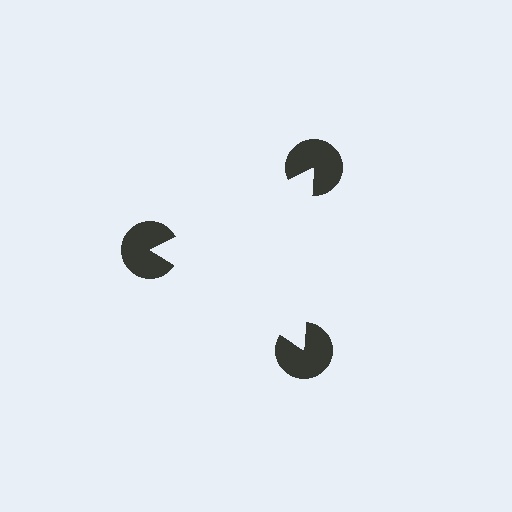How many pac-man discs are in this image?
There are 3 — one at each vertex of the illusory triangle.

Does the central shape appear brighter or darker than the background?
It typically appears slightly brighter than the background, even though no actual brightness change is drawn.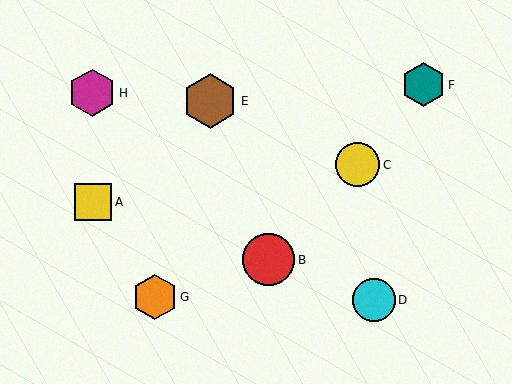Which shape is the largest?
The brown hexagon (labeled E) is the largest.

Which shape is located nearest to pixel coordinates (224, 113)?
The brown hexagon (labeled E) at (210, 101) is nearest to that location.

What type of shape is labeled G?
Shape G is an orange hexagon.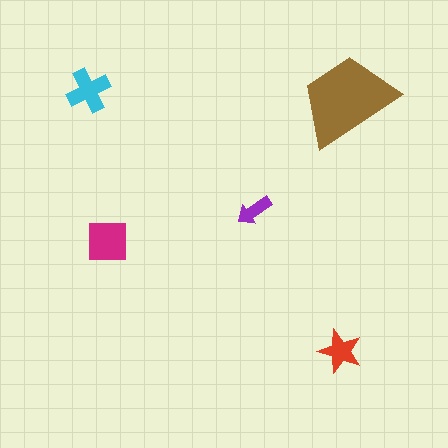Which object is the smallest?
The purple arrow.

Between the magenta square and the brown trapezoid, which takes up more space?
The brown trapezoid.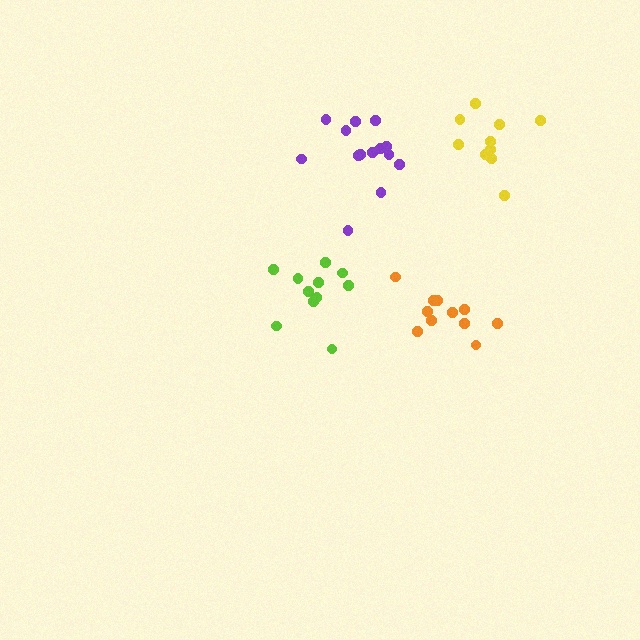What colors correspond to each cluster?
The clusters are colored: lime, orange, purple, yellow.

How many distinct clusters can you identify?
There are 4 distinct clusters.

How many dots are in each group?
Group 1: 11 dots, Group 2: 11 dots, Group 3: 14 dots, Group 4: 10 dots (46 total).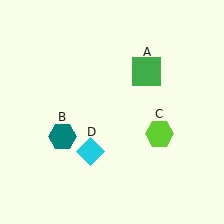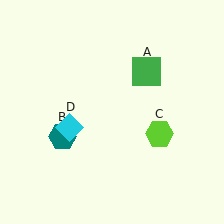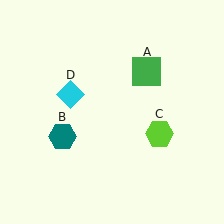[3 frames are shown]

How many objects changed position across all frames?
1 object changed position: cyan diamond (object D).